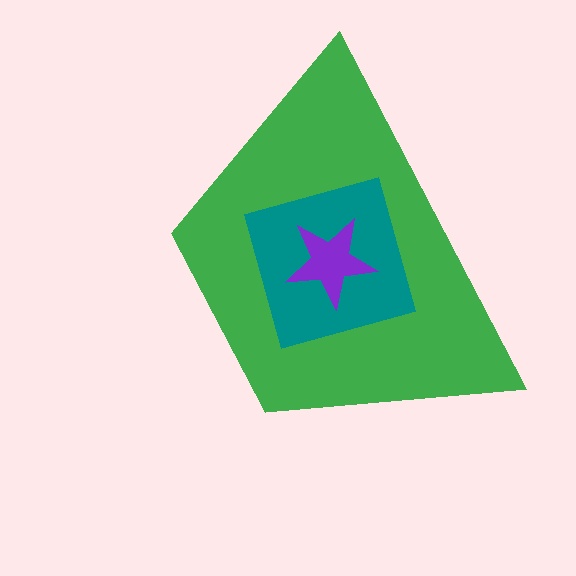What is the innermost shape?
The purple star.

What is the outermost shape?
The green trapezoid.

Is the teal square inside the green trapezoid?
Yes.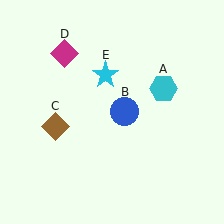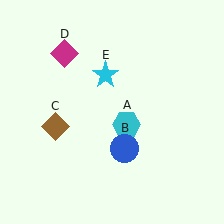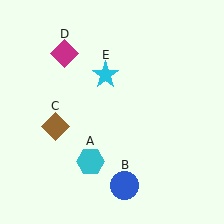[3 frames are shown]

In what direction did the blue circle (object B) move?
The blue circle (object B) moved down.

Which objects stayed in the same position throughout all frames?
Brown diamond (object C) and magenta diamond (object D) and cyan star (object E) remained stationary.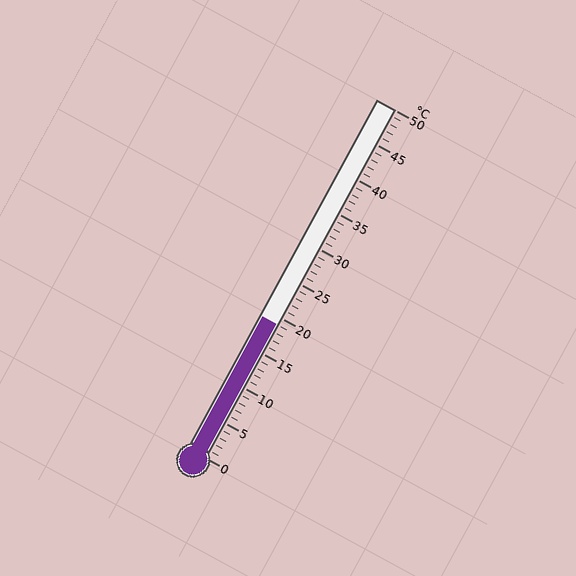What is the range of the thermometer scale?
The thermometer scale ranges from 0°C to 50°C.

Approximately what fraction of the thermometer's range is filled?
The thermometer is filled to approximately 40% of its range.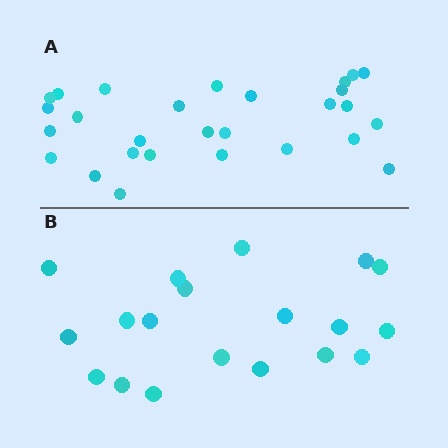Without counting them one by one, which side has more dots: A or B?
Region A (the top region) has more dots.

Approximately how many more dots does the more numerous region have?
Region A has roughly 8 or so more dots than region B.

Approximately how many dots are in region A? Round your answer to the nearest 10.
About 30 dots. (The exact count is 28, which rounds to 30.)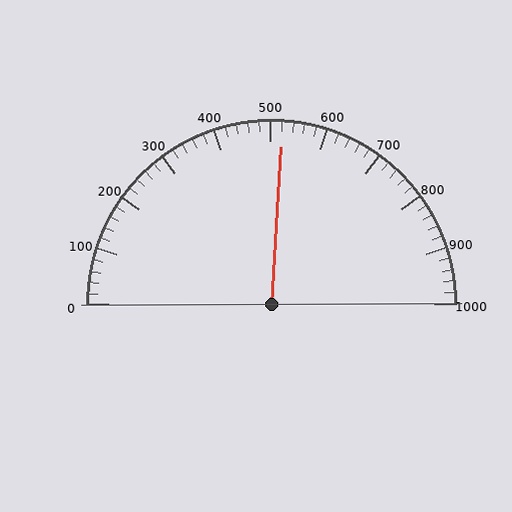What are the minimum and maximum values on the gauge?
The gauge ranges from 0 to 1000.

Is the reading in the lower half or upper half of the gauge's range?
The reading is in the upper half of the range (0 to 1000).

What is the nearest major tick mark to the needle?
The nearest major tick mark is 500.